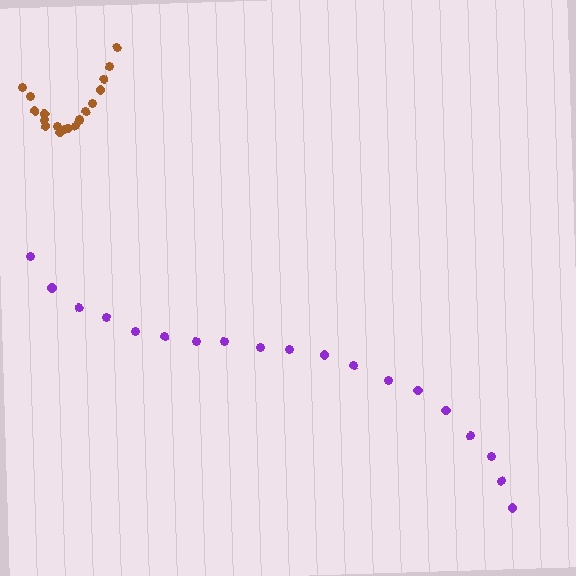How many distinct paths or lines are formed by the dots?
There are 2 distinct paths.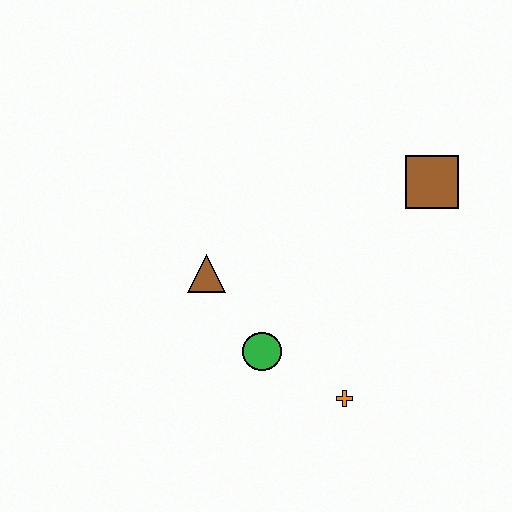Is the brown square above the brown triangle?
Yes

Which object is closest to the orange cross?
The green circle is closest to the orange cross.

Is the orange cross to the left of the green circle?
No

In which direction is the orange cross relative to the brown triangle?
The orange cross is to the right of the brown triangle.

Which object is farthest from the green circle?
The brown square is farthest from the green circle.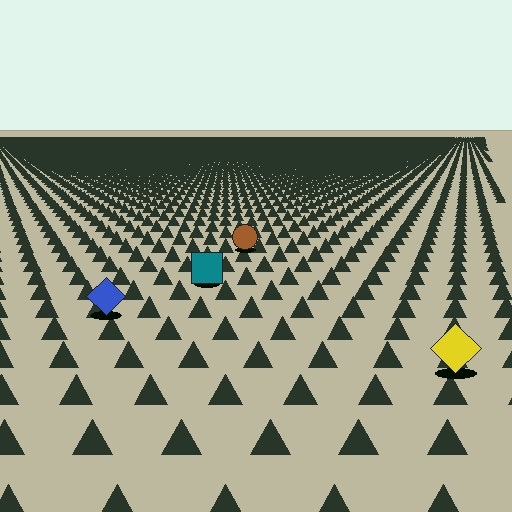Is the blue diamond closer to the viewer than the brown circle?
Yes. The blue diamond is closer — you can tell from the texture gradient: the ground texture is coarser near it.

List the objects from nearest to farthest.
From nearest to farthest: the yellow diamond, the blue diamond, the teal square, the brown circle.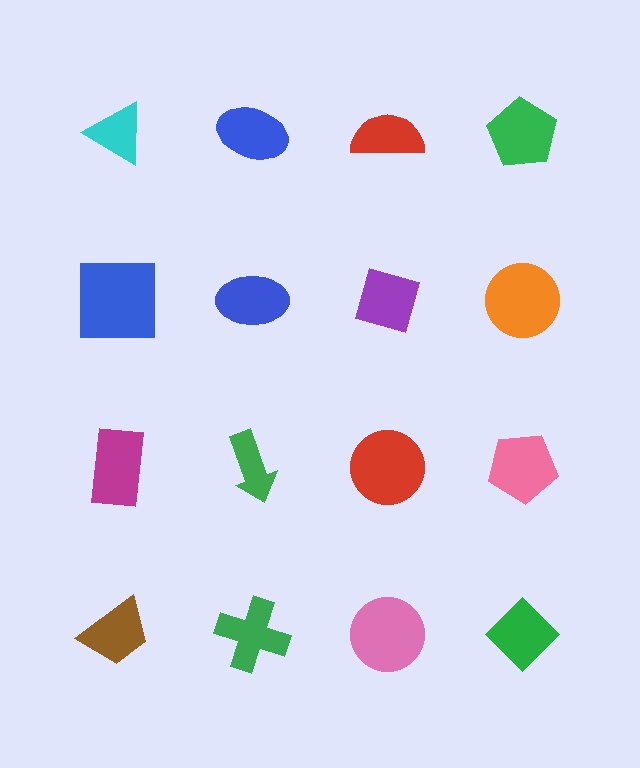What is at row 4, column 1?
A brown trapezoid.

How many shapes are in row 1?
4 shapes.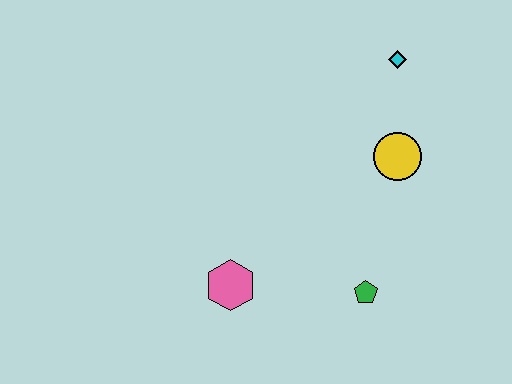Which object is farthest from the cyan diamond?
The pink hexagon is farthest from the cyan diamond.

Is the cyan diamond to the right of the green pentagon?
Yes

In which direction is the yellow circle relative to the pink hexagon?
The yellow circle is to the right of the pink hexagon.